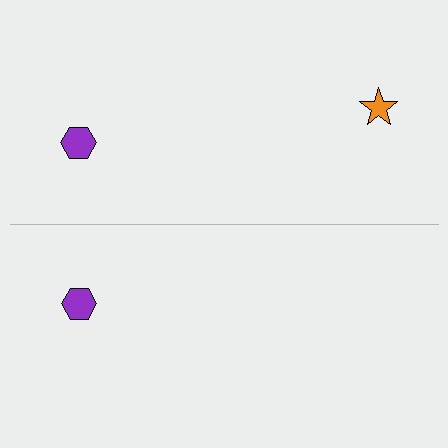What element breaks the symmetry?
A orange star is missing from the bottom side.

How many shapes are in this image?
There are 3 shapes in this image.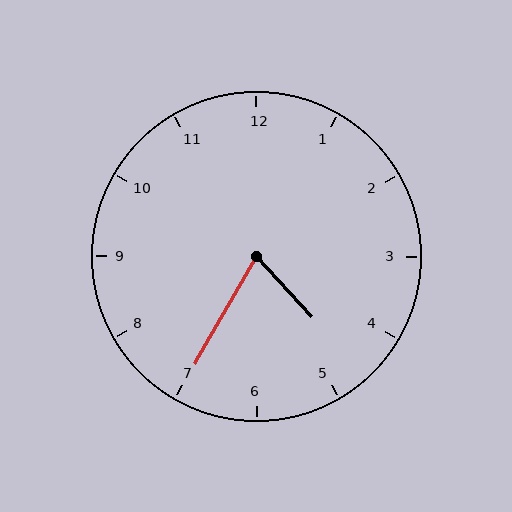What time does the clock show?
4:35.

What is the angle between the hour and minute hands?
Approximately 72 degrees.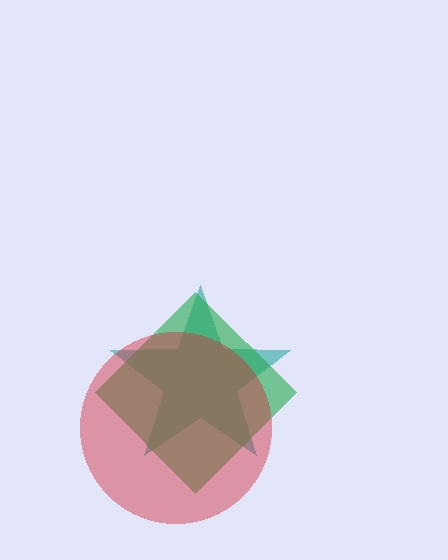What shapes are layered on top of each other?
The layered shapes are: a teal star, a green diamond, a red circle.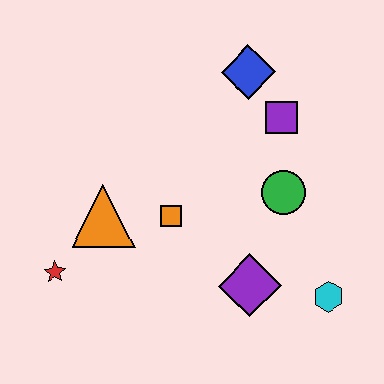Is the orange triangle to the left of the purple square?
Yes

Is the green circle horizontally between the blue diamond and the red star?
No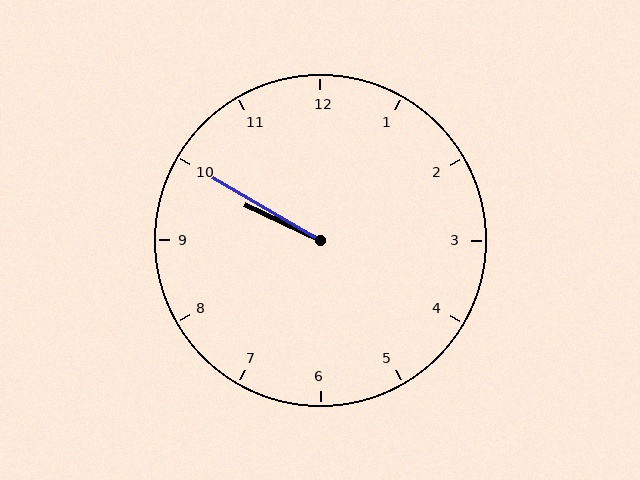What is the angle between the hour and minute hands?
Approximately 5 degrees.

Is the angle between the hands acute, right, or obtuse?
It is acute.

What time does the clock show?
9:50.